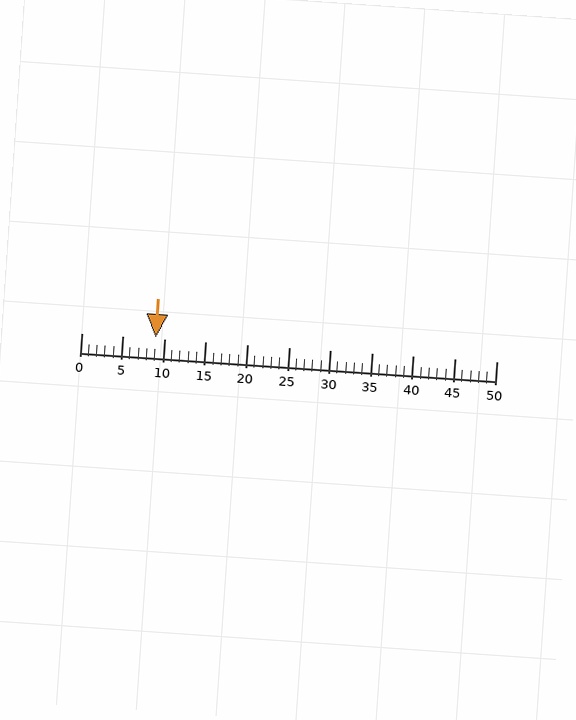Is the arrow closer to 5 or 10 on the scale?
The arrow is closer to 10.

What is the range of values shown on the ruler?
The ruler shows values from 0 to 50.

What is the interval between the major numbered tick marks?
The major tick marks are spaced 5 units apart.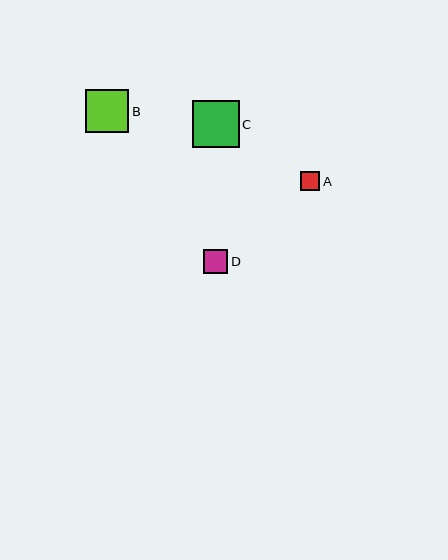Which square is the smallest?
Square A is the smallest with a size of approximately 19 pixels.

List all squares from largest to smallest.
From largest to smallest: C, B, D, A.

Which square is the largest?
Square C is the largest with a size of approximately 46 pixels.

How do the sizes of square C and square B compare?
Square C and square B are approximately the same size.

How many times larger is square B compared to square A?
Square B is approximately 2.3 times the size of square A.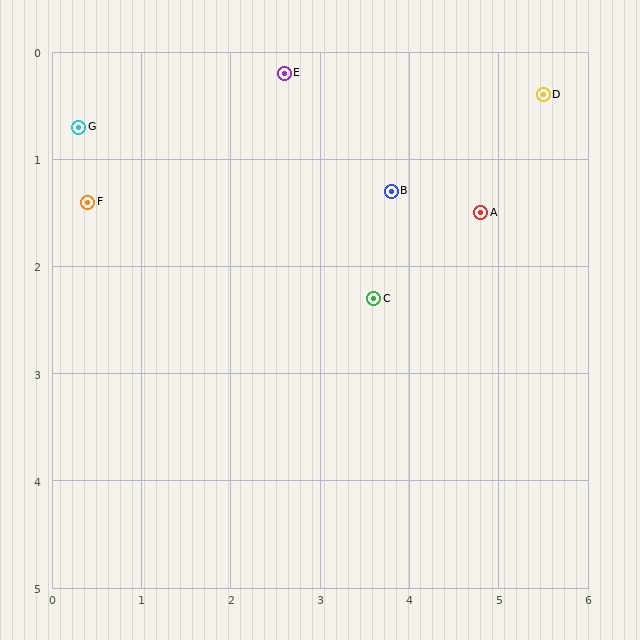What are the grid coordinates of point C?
Point C is at approximately (3.6, 2.3).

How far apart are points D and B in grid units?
Points D and B are about 1.9 grid units apart.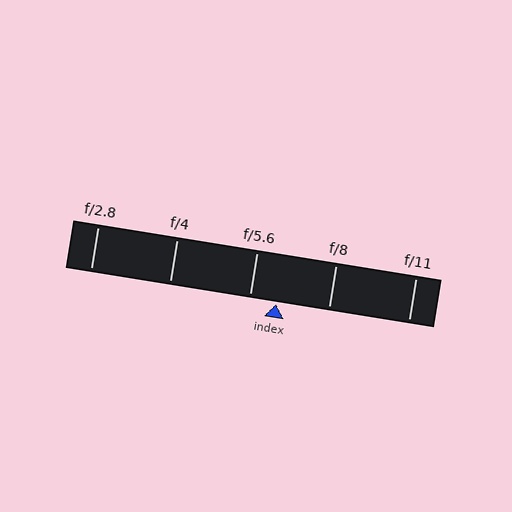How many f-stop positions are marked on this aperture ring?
There are 5 f-stop positions marked.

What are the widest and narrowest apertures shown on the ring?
The widest aperture shown is f/2.8 and the narrowest is f/11.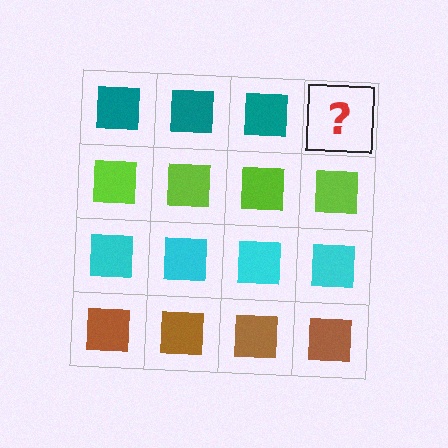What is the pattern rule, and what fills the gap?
The rule is that each row has a consistent color. The gap should be filled with a teal square.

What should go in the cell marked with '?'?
The missing cell should contain a teal square.